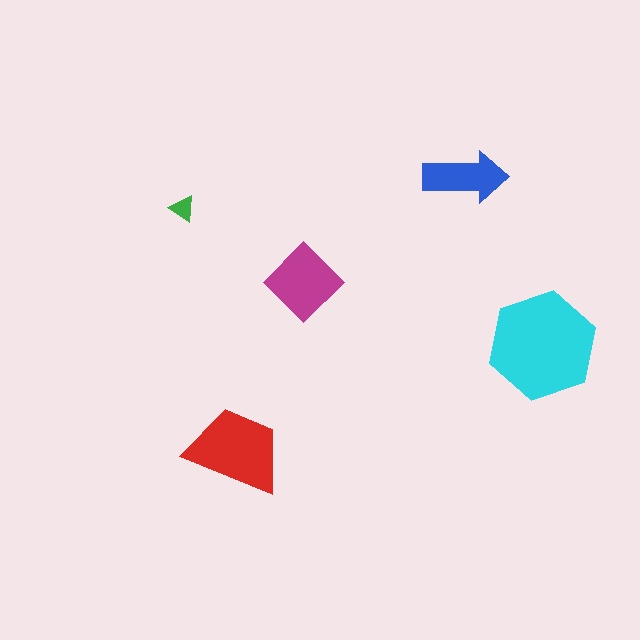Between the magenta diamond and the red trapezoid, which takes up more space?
The red trapezoid.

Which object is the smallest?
The green triangle.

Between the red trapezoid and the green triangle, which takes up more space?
The red trapezoid.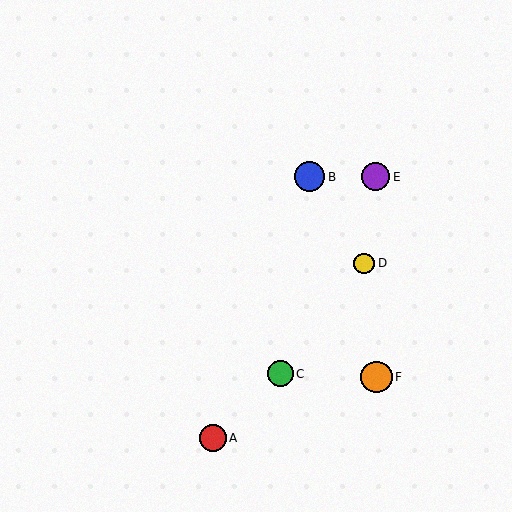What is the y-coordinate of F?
Object F is at y≈377.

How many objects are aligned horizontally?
2 objects (B, E) are aligned horizontally.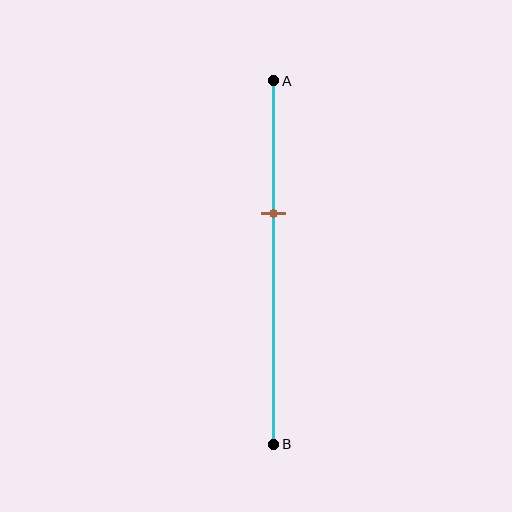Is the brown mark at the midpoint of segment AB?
No, the mark is at about 35% from A, not at the 50% midpoint.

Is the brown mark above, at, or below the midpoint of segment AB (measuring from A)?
The brown mark is above the midpoint of segment AB.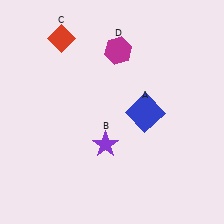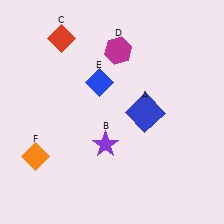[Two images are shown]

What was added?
A blue diamond (E), an orange diamond (F) were added in Image 2.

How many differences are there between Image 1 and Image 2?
There are 2 differences between the two images.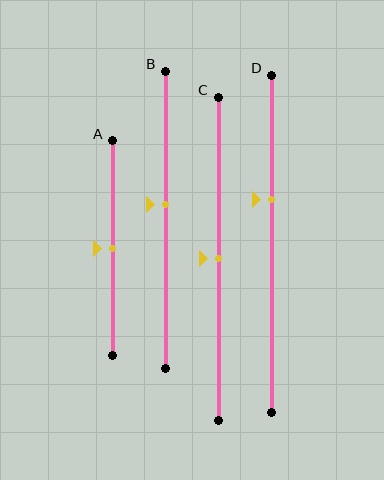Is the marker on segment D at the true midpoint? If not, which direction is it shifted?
No, the marker on segment D is shifted upward by about 13% of the segment length.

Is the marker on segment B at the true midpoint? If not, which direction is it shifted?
No, the marker on segment B is shifted upward by about 5% of the segment length.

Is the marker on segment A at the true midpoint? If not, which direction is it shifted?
Yes, the marker on segment A is at the true midpoint.